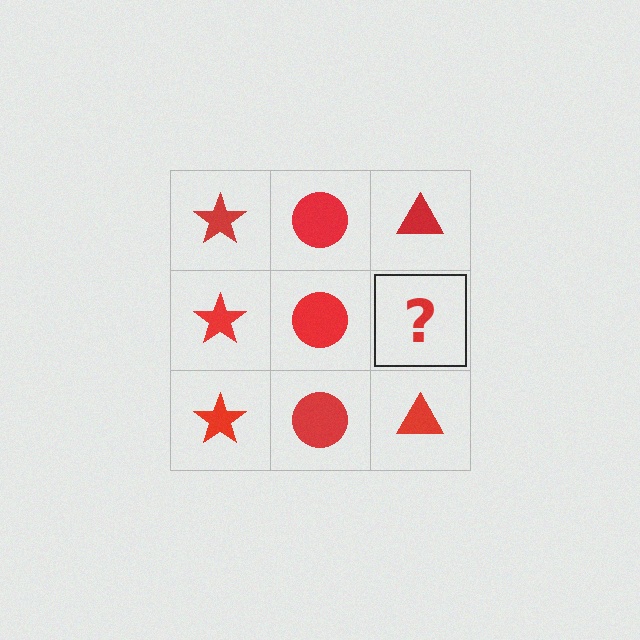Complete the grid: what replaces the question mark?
The question mark should be replaced with a red triangle.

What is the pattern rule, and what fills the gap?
The rule is that each column has a consistent shape. The gap should be filled with a red triangle.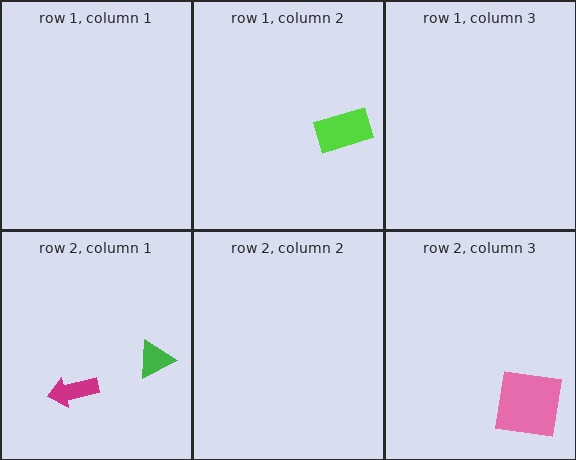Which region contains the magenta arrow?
The row 2, column 1 region.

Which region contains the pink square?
The row 2, column 3 region.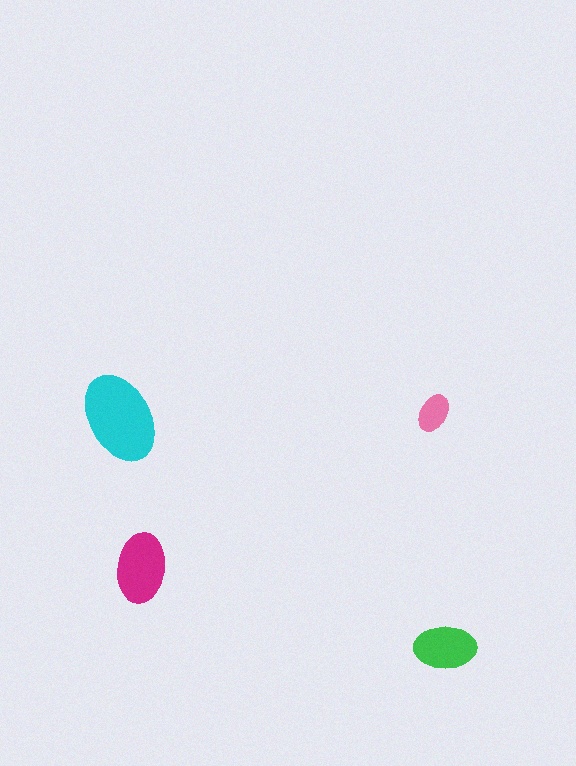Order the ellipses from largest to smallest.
the cyan one, the magenta one, the green one, the pink one.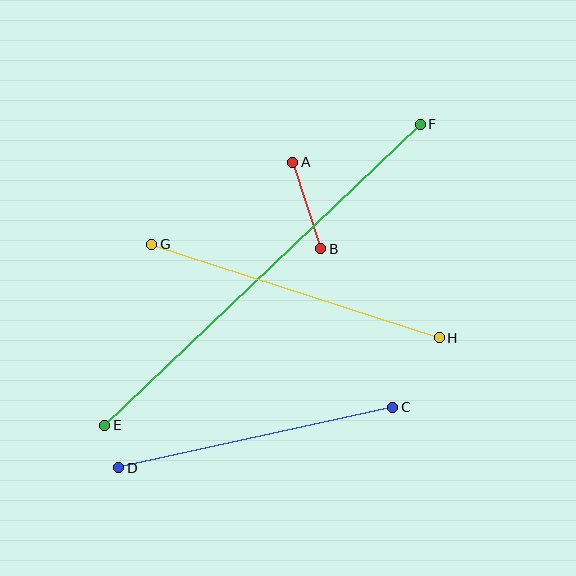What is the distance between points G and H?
The distance is approximately 302 pixels.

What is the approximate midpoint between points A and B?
The midpoint is at approximately (307, 206) pixels.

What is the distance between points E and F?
The distance is approximately 436 pixels.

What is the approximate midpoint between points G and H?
The midpoint is at approximately (295, 291) pixels.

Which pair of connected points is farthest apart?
Points E and F are farthest apart.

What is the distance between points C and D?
The distance is approximately 281 pixels.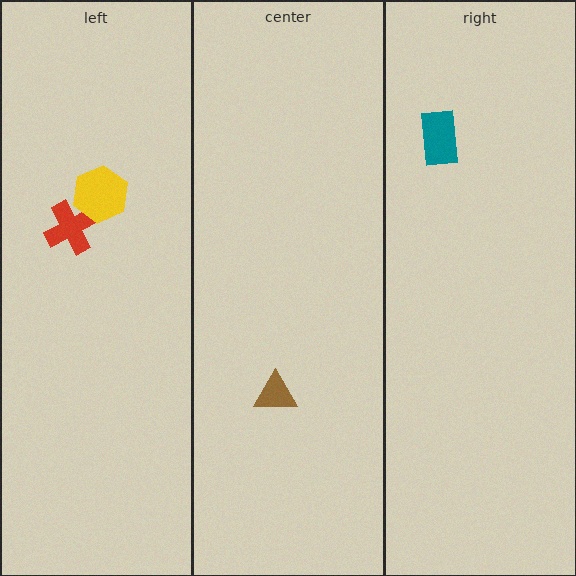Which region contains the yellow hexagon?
The left region.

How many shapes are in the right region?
1.